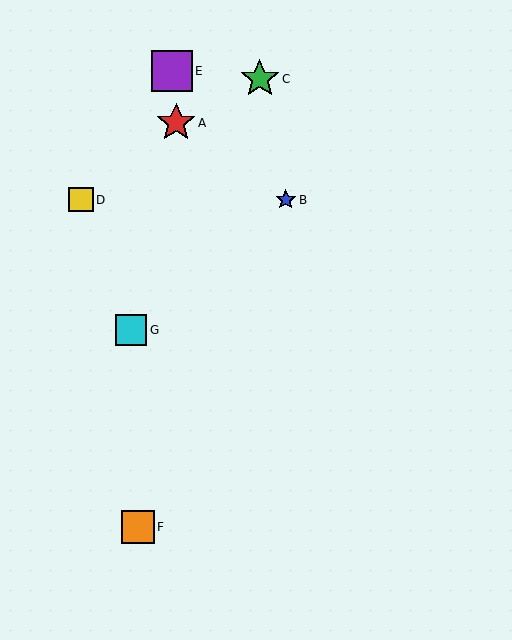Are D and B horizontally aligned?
Yes, both are at y≈200.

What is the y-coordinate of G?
Object G is at y≈330.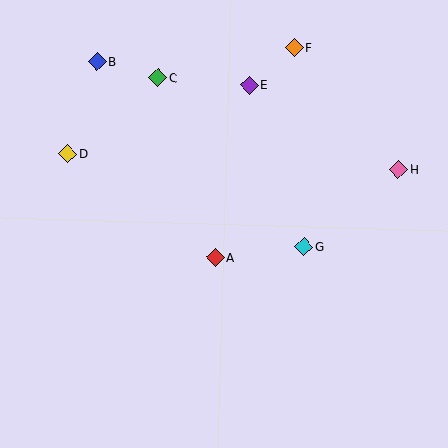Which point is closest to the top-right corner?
Point F is closest to the top-right corner.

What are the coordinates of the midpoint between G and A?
The midpoint between G and A is at (260, 252).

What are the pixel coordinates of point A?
Point A is at (215, 257).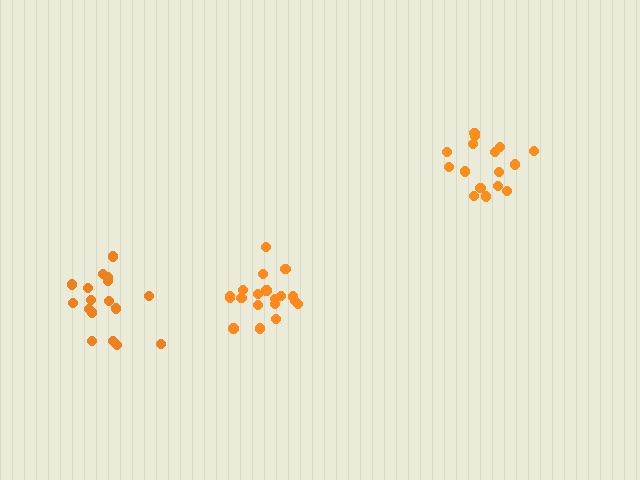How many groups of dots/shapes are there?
There are 3 groups.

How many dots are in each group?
Group 1: 19 dots, Group 2: 16 dots, Group 3: 17 dots (52 total).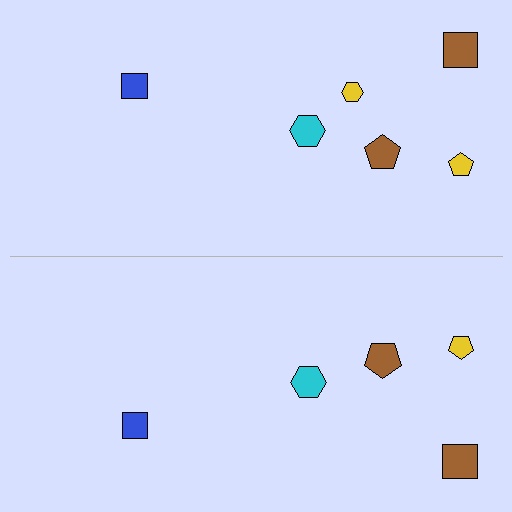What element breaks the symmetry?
A yellow hexagon is missing from the bottom side.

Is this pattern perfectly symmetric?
No, the pattern is not perfectly symmetric. A yellow hexagon is missing from the bottom side.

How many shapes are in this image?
There are 11 shapes in this image.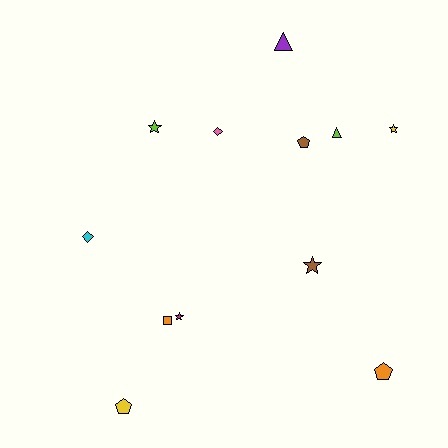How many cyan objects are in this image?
There is 1 cyan object.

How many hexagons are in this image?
There are no hexagons.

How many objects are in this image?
There are 12 objects.